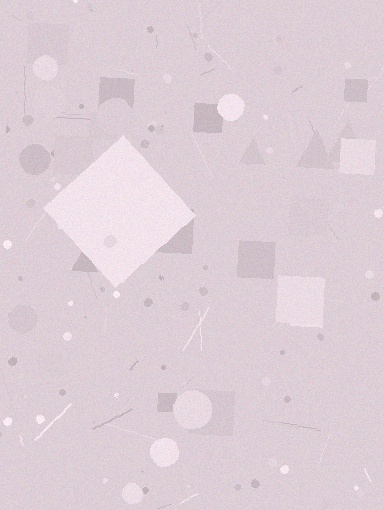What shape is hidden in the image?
A diamond is hidden in the image.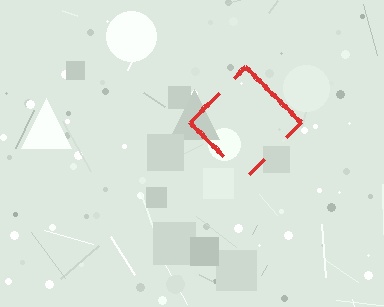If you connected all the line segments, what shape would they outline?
They would outline a diamond.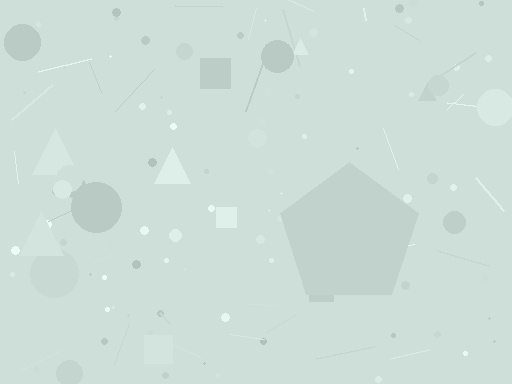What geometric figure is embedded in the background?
A pentagon is embedded in the background.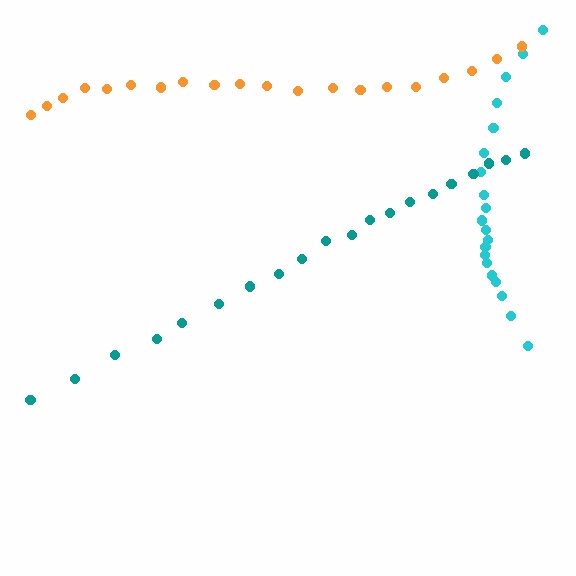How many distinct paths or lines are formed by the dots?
There are 3 distinct paths.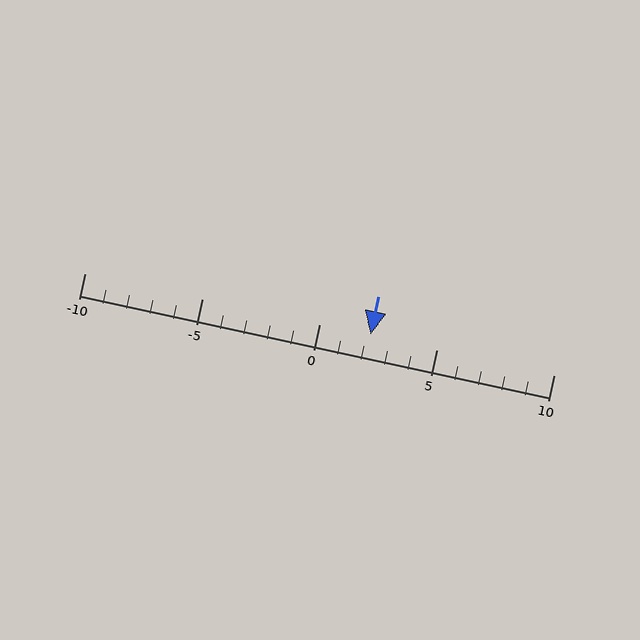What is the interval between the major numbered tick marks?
The major tick marks are spaced 5 units apart.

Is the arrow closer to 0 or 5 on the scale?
The arrow is closer to 0.